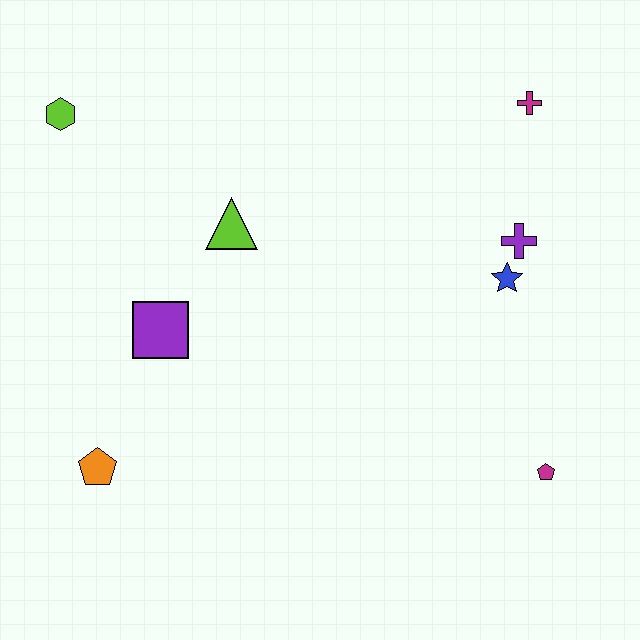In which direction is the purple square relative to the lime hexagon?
The purple square is below the lime hexagon.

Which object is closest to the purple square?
The lime triangle is closest to the purple square.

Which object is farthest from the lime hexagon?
The magenta pentagon is farthest from the lime hexagon.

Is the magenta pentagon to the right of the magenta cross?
Yes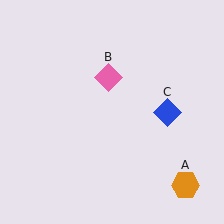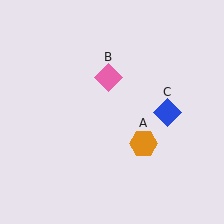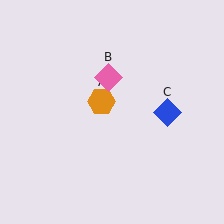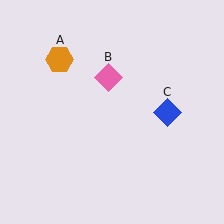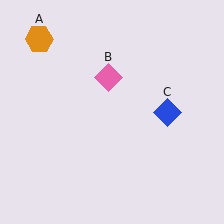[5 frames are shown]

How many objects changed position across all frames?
1 object changed position: orange hexagon (object A).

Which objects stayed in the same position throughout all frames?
Pink diamond (object B) and blue diamond (object C) remained stationary.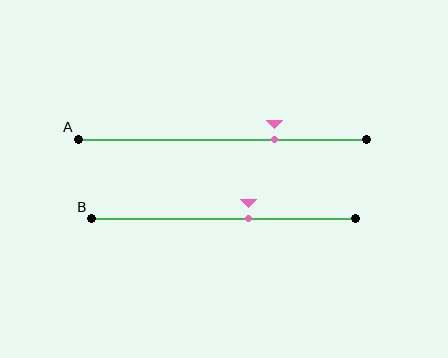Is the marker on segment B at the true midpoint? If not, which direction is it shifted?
No, the marker on segment B is shifted to the right by about 10% of the segment length.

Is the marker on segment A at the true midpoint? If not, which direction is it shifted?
No, the marker on segment A is shifted to the right by about 18% of the segment length.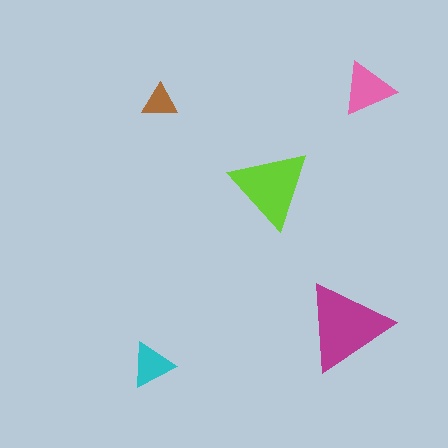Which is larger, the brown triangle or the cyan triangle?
The cyan one.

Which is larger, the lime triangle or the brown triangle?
The lime one.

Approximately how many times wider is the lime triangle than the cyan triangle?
About 2 times wider.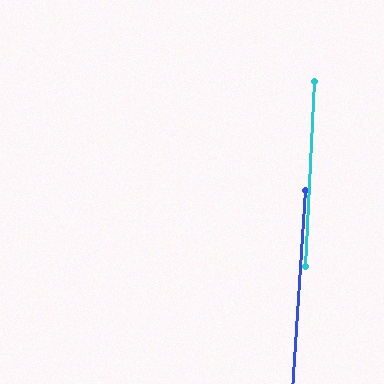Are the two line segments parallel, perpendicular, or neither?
Parallel — their directions differ by only 1.0°.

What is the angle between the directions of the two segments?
Approximately 1 degree.